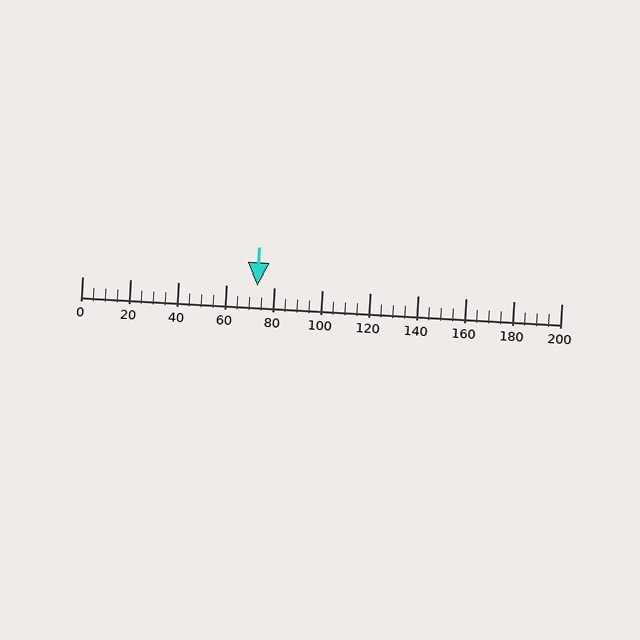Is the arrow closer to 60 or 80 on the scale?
The arrow is closer to 80.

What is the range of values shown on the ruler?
The ruler shows values from 0 to 200.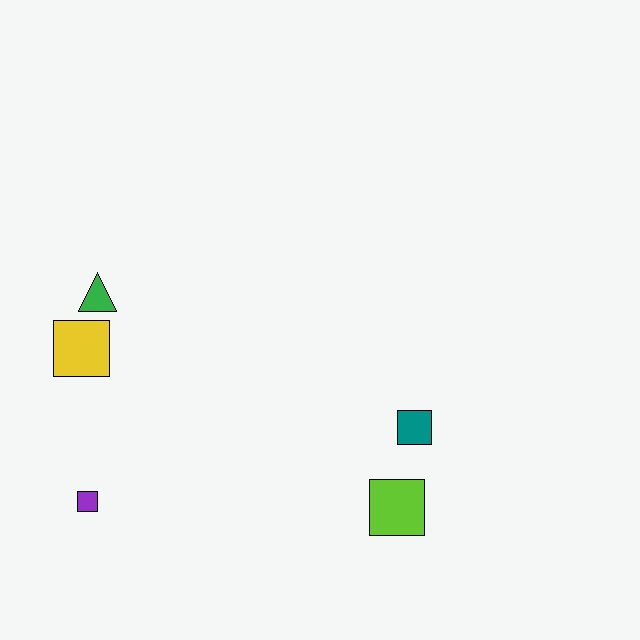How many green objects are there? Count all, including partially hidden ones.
There is 1 green object.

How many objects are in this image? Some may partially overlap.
There are 5 objects.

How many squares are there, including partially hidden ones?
There are 4 squares.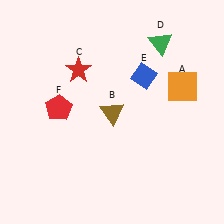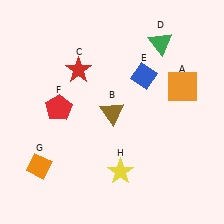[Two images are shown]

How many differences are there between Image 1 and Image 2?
There are 2 differences between the two images.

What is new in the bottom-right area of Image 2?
A yellow star (H) was added in the bottom-right area of Image 2.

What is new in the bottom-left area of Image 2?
An orange diamond (G) was added in the bottom-left area of Image 2.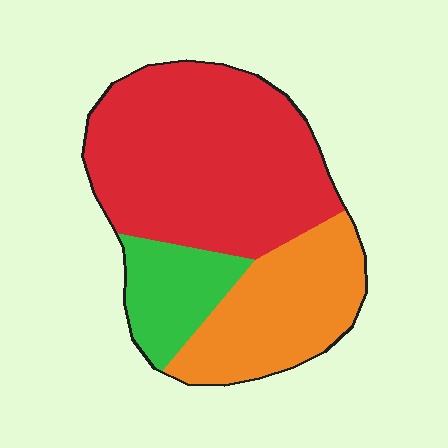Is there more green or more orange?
Orange.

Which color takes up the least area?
Green, at roughly 15%.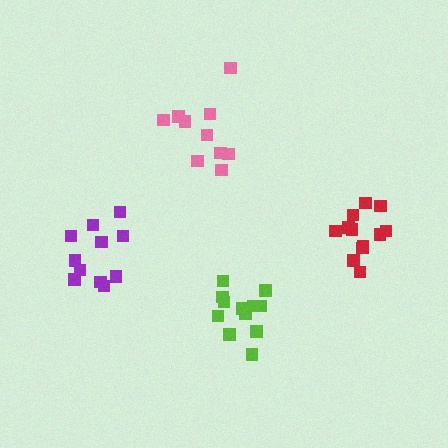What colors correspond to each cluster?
The clusters are colored: lime, purple, pink, red.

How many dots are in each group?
Group 1: 12 dots, Group 2: 12 dots, Group 3: 10 dots, Group 4: 12 dots (46 total).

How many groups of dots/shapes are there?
There are 4 groups.